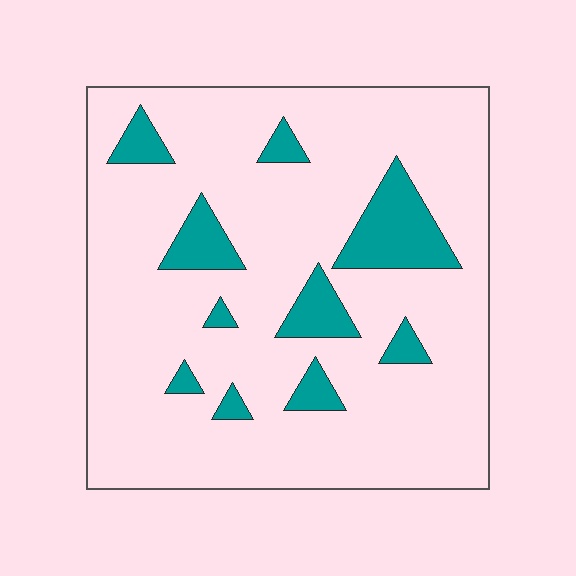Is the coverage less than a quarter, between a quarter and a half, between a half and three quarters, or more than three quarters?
Less than a quarter.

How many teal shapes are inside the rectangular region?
10.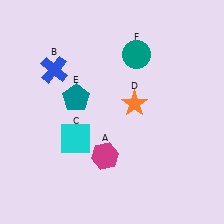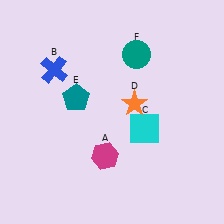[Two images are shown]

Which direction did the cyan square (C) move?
The cyan square (C) moved right.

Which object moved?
The cyan square (C) moved right.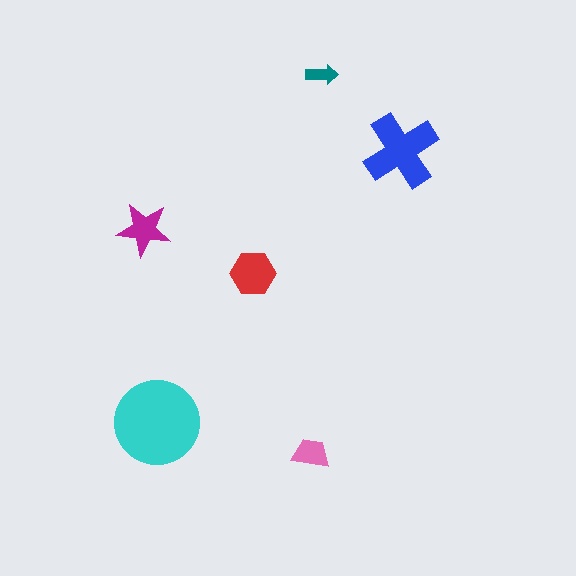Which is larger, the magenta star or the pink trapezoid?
The magenta star.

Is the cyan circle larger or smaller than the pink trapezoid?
Larger.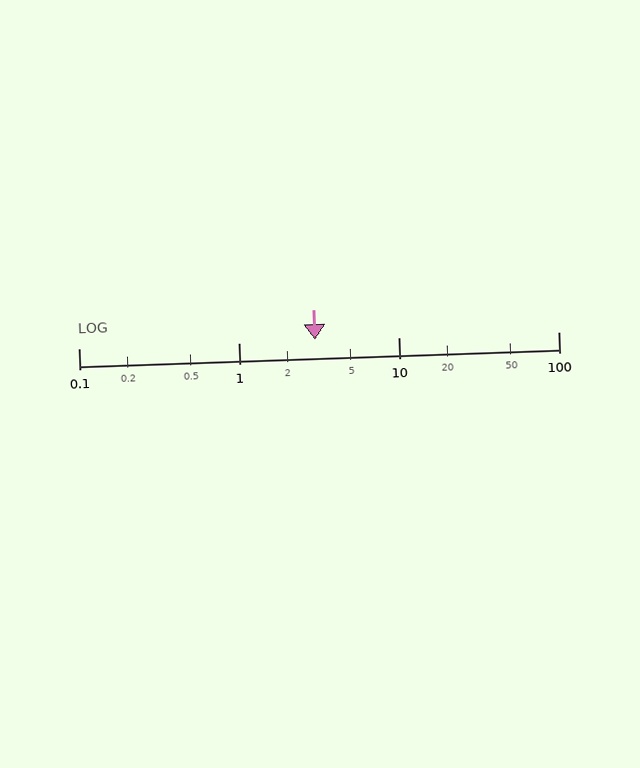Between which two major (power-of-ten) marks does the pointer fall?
The pointer is between 1 and 10.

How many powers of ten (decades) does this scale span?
The scale spans 3 decades, from 0.1 to 100.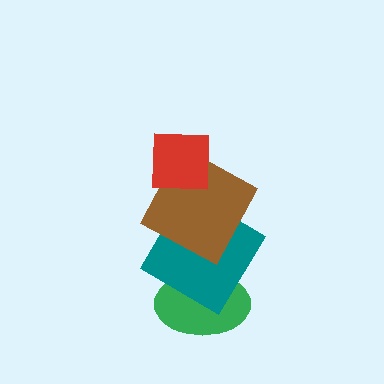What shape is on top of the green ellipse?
The teal diamond is on top of the green ellipse.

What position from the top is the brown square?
The brown square is 2nd from the top.